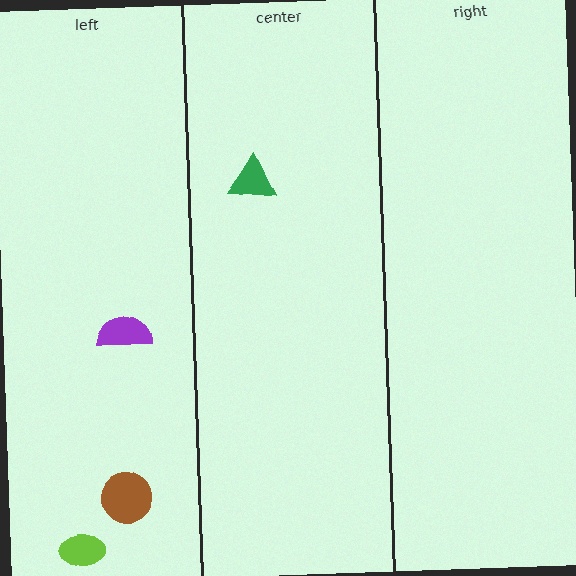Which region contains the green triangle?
The center region.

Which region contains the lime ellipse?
The left region.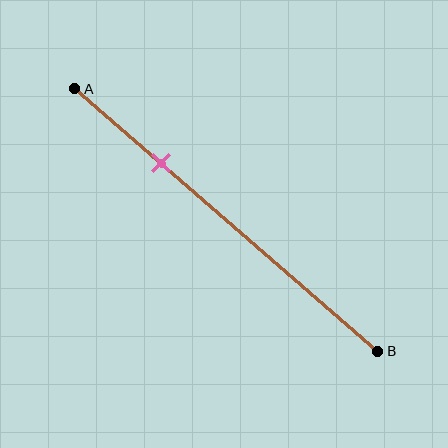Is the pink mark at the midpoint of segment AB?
No, the mark is at about 30% from A, not at the 50% midpoint.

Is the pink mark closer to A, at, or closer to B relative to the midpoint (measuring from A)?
The pink mark is closer to point A than the midpoint of segment AB.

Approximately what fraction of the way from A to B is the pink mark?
The pink mark is approximately 30% of the way from A to B.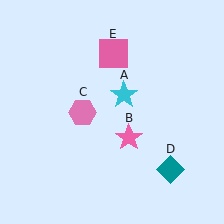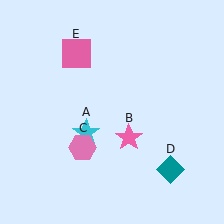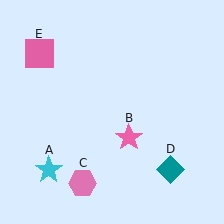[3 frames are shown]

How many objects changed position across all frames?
3 objects changed position: cyan star (object A), pink hexagon (object C), pink square (object E).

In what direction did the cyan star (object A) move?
The cyan star (object A) moved down and to the left.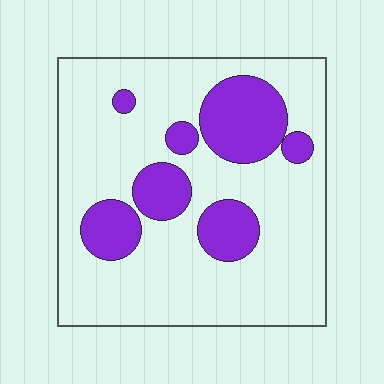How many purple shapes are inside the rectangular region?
7.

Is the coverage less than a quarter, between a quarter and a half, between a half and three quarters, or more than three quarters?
Less than a quarter.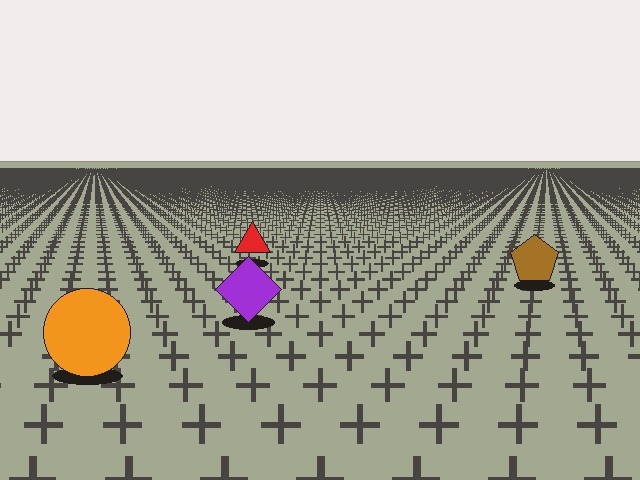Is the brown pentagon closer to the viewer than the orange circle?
No. The orange circle is closer — you can tell from the texture gradient: the ground texture is coarser near it.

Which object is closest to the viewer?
The orange circle is closest. The texture marks near it are larger and more spread out.